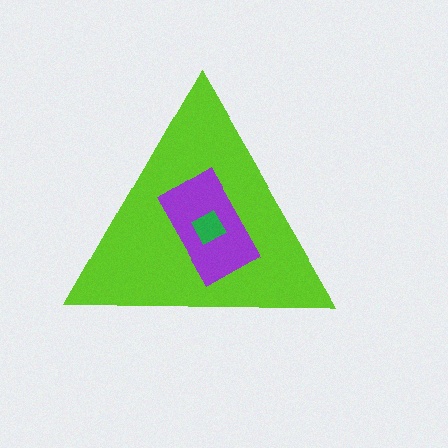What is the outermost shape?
The lime triangle.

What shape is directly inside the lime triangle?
The purple rectangle.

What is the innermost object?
The green square.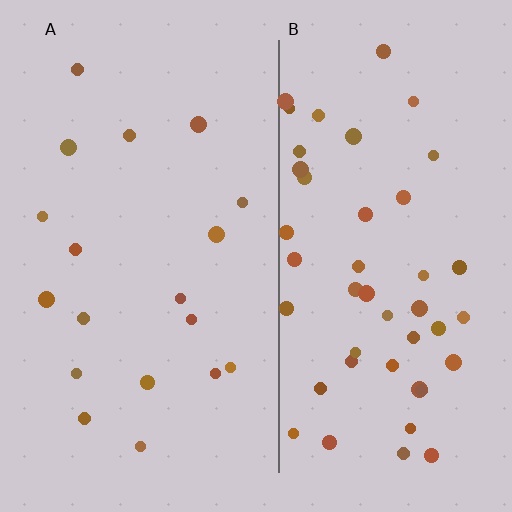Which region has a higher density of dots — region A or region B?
B (the right).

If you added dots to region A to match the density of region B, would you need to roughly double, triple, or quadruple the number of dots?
Approximately triple.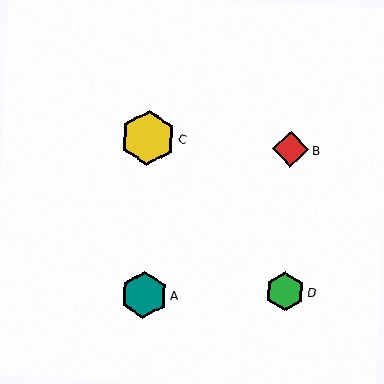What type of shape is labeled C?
Shape C is a yellow hexagon.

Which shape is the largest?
The yellow hexagon (labeled C) is the largest.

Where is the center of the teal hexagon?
The center of the teal hexagon is at (144, 295).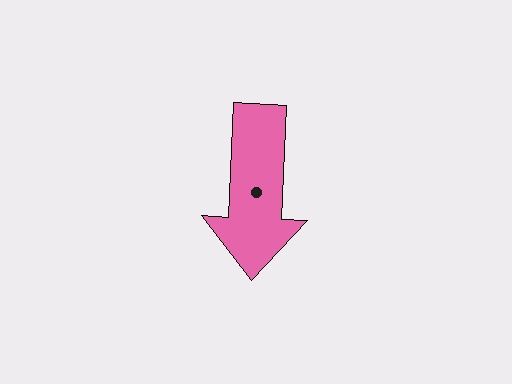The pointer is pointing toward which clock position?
Roughly 6 o'clock.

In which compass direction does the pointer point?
South.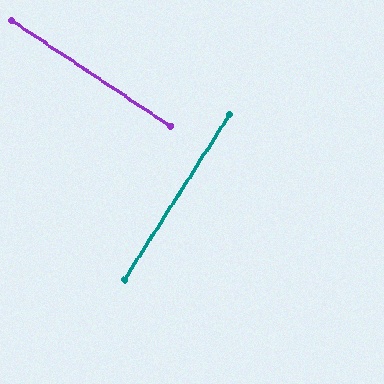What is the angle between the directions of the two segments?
Approximately 89 degrees.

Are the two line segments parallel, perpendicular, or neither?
Perpendicular — they meet at approximately 89°.